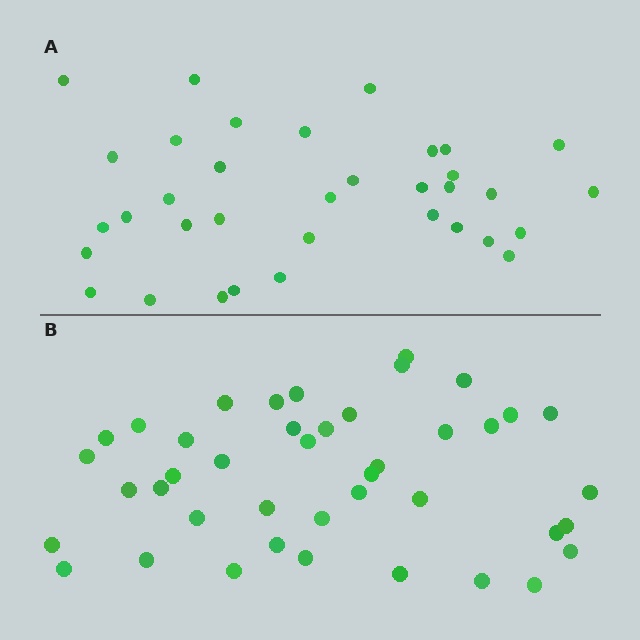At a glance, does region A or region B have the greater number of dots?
Region B (the bottom region) has more dots.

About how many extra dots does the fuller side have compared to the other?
Region B has roughly 8 or so more dots than region A.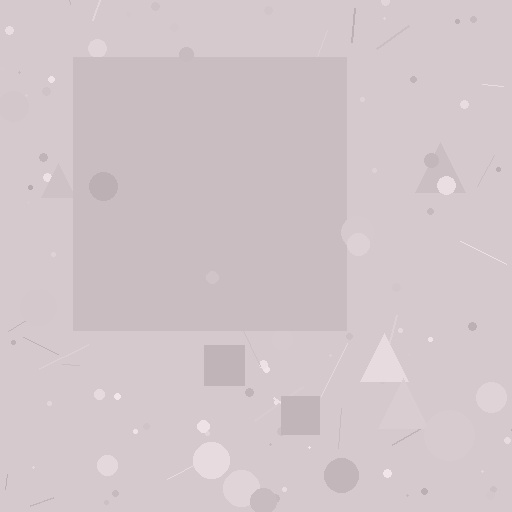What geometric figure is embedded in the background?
A square is embedded in the background.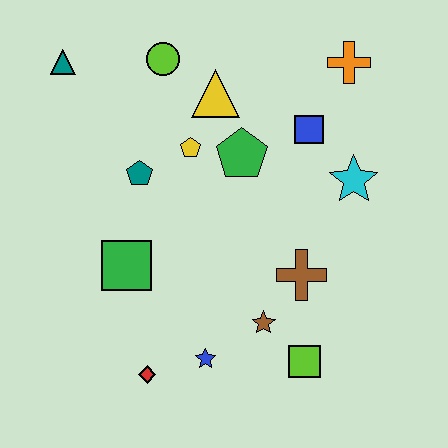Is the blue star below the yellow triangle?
Yes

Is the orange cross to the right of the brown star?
Yes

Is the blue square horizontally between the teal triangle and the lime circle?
No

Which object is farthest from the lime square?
The teal triangle is farthest from the lime square.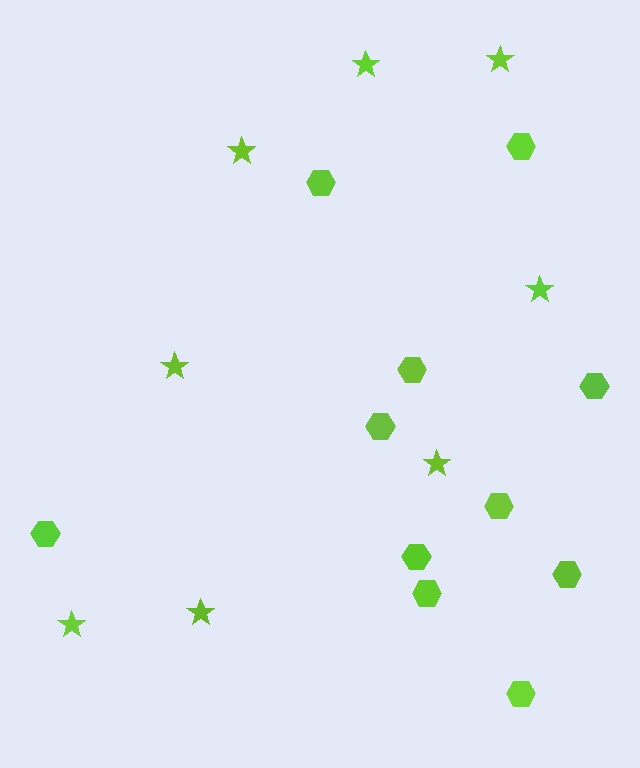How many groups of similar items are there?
There are 2 groups: one group of hexagons (11) and one group of stars (8).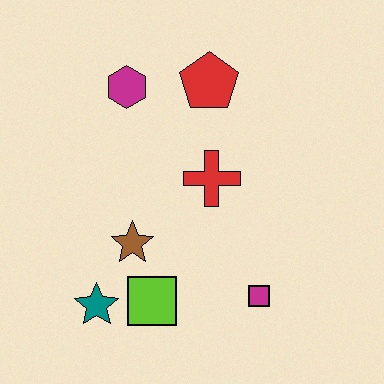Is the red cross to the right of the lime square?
Yes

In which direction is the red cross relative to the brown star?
The red cross is to the right of the brown star.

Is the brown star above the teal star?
Yes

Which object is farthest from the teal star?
The red pentagon is farthest from the teal star.